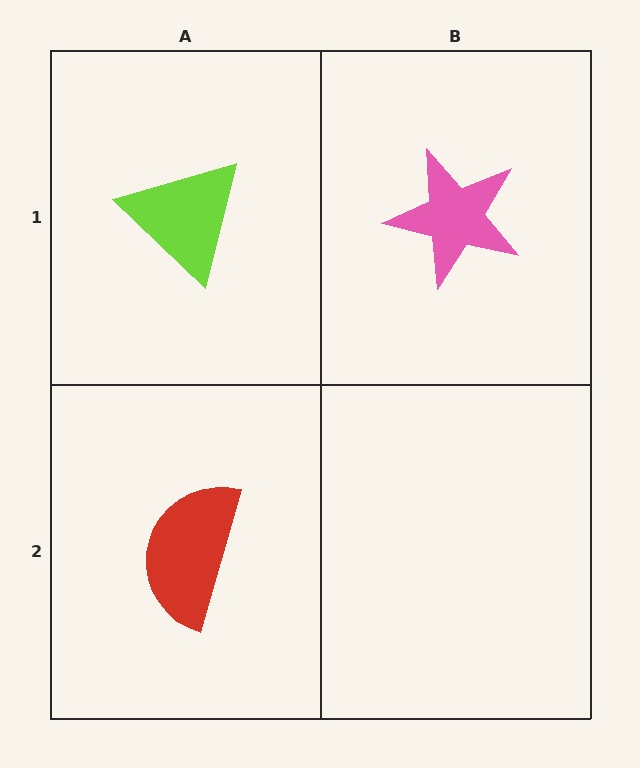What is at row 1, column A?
A lime triangle.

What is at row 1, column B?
A pink star.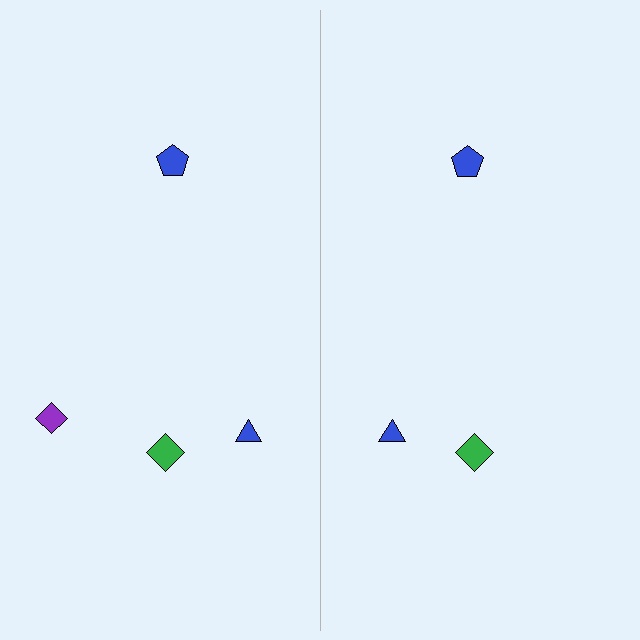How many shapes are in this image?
There are 7 shapes in this image.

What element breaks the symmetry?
A purple diamond is missing from the right side.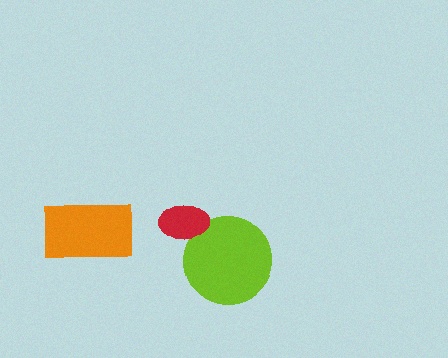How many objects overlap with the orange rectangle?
0 objects overlap with the orange rectangle.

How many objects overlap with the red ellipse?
1 object overlaps with the red ellipse.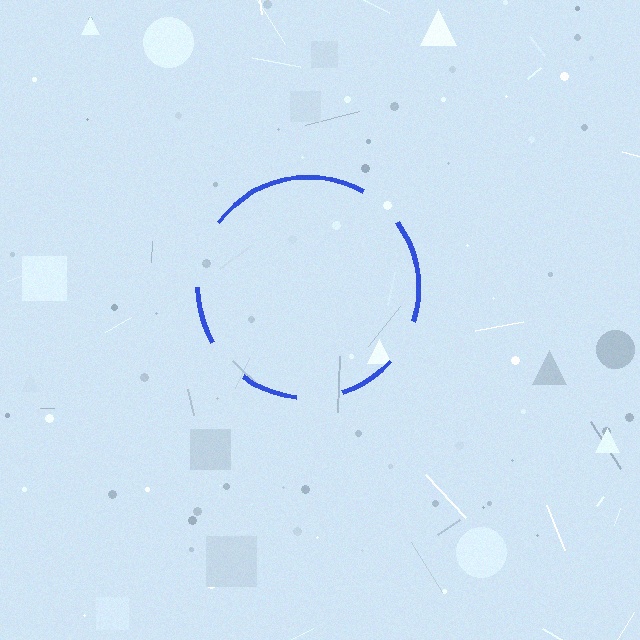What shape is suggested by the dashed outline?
The dashed outline suggests a circle.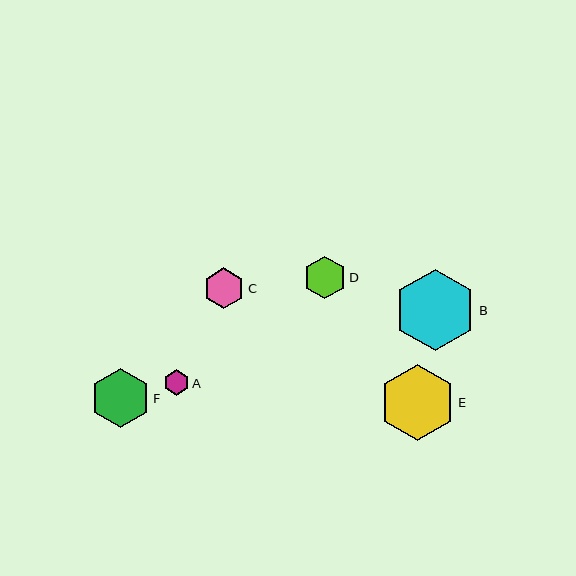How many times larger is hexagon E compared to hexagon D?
Hexagon E is approximately 1.8 times the size of hexagon D.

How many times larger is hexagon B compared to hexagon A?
Hexagon B is approximately 3.2 times the size of hexagon A.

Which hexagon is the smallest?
Hexagon A is the smallest with a size of approximately 25 pixels.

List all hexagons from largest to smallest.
From largest to smallest: B, E, F, D, C, A.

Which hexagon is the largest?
Hexagon B is the largest with a size of approximately 82 pixels.